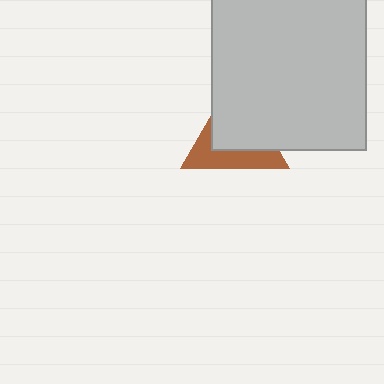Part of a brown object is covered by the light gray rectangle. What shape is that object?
It is a triangle.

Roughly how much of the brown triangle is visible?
A small part of it is visible (roughly 42%).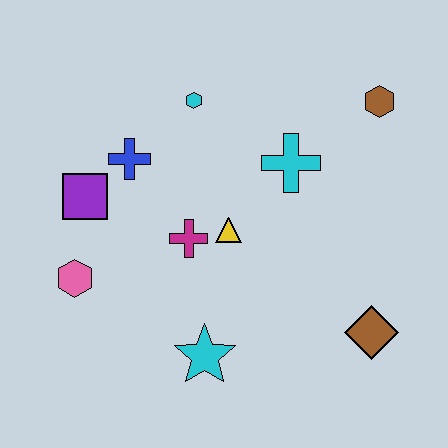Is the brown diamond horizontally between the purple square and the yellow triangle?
No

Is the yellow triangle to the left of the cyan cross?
Yes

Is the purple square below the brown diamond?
No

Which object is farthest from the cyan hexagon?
The brown diamond is farthest from the cyan hexagon.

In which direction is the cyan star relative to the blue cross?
The cyan star is below the blue cross.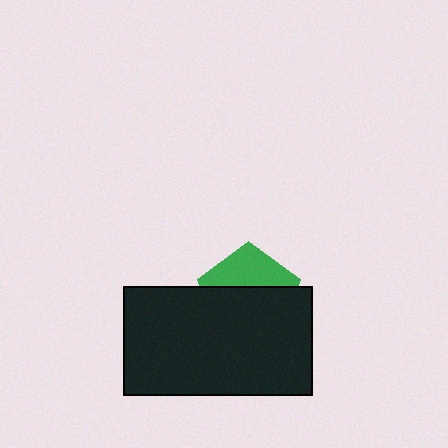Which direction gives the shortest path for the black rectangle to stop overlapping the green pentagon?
Moving down gives the shortest separation.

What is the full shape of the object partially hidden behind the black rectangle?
The partially hidden object is a green pentagon.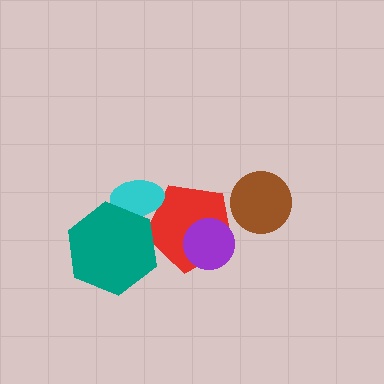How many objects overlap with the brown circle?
0 objects overlap with the brown circle.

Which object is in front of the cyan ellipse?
The teal hexagon is in front of the cyan ellipse.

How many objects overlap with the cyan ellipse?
2 objects overlap with the cyan ellipse.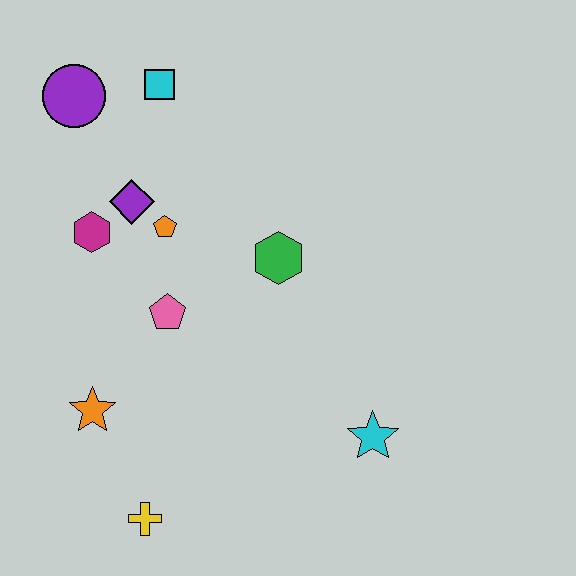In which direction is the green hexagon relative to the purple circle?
The green hexagon is to the right of the purple circle.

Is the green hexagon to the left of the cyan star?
Yes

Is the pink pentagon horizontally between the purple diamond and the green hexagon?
Yes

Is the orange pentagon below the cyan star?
No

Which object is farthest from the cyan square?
The yellow cross is farthest from the cyan square.